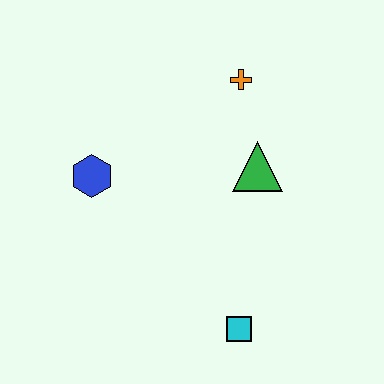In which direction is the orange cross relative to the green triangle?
The orange cross is above the green triangle.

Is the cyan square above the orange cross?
No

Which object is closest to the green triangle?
The orange cross is closest to the green triangle.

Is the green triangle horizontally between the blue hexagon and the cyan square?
No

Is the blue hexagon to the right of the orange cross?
No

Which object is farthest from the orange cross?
The cyan square is farthest from the orange cross.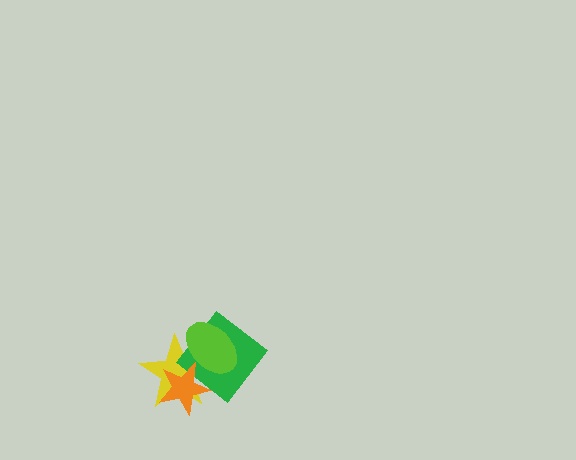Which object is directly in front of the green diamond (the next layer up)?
The lime ellipse is directly in front of the green diamond.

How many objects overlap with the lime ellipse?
3 objects overlap with the lime ellipse.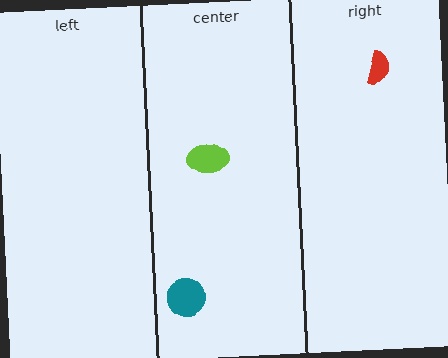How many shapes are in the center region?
2.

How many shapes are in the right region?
1.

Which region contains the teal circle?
The center region.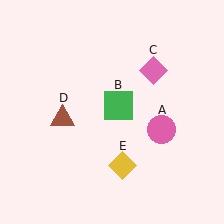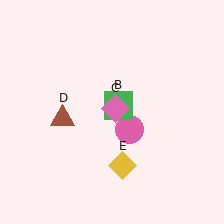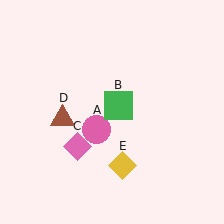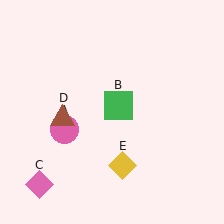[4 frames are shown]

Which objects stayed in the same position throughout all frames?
Green square (object B) and brown triangle (object D) and yellow diamond (object E) remained stationary.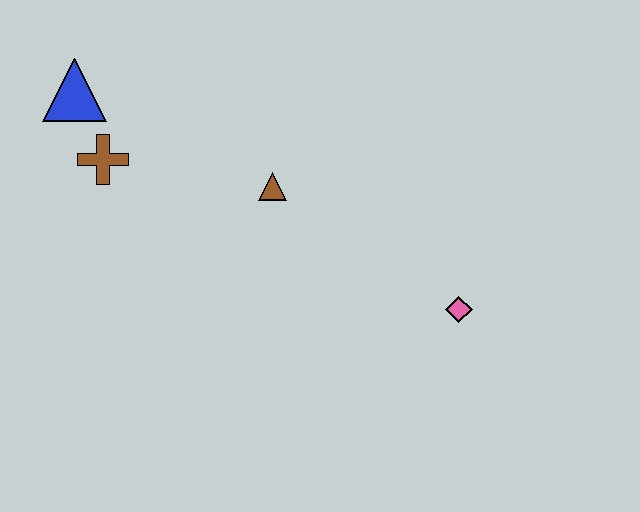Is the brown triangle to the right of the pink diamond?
No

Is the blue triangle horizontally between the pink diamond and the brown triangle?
No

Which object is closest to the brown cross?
The blue triangle is closest to the brown cross.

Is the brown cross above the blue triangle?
No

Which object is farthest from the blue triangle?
The pink diamond is farthest from the blue triangle.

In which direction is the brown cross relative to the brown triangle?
The brown cross is to the left of the brown triangle.